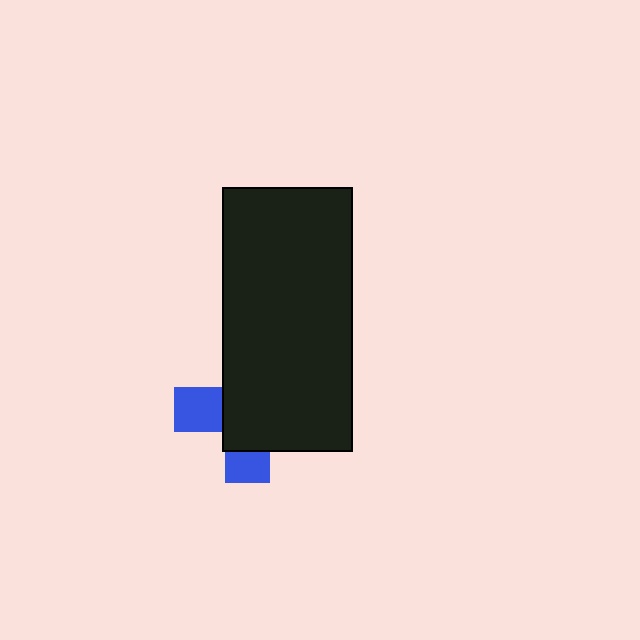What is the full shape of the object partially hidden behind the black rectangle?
The partially hidden object is a blue cross.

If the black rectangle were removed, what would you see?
You would see the complete blue cross.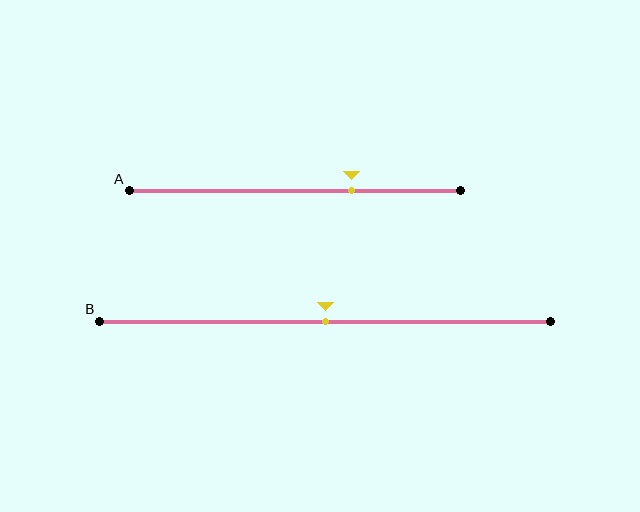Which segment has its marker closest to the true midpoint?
Segment B has its marker closest to the true midpoint.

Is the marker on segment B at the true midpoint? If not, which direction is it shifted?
Yes, the marker on segment B is at the true midpoint.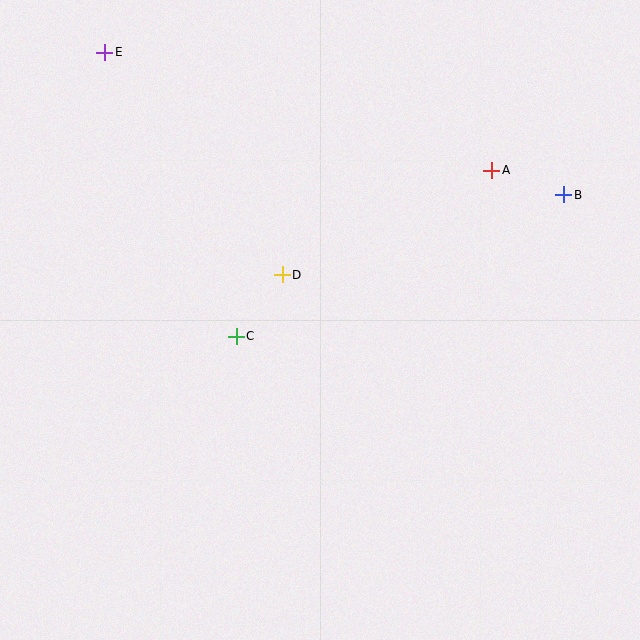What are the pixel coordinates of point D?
Point D is at (282, 275).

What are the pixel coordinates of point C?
Point C is at (236, 336).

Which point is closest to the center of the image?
Point D at (282, 275) is closest to the center.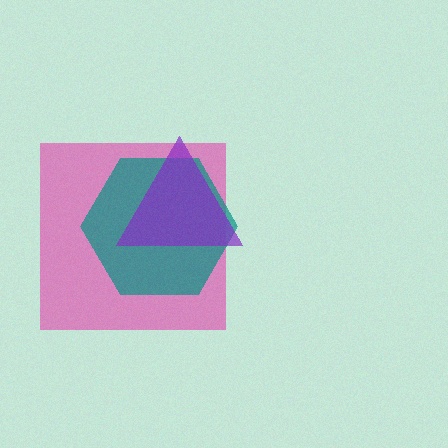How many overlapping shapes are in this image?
There are 3 overlapping shapes in the image.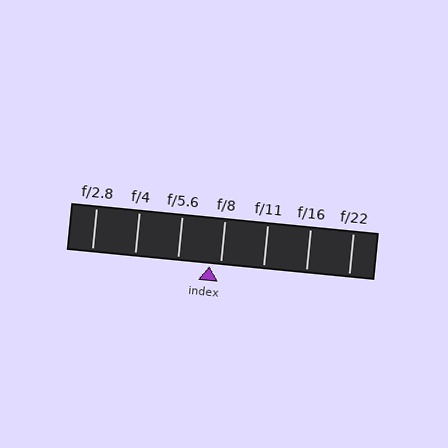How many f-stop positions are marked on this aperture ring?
There are 7 f-stop positions marked.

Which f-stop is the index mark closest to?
The index mark is closest to f/8.